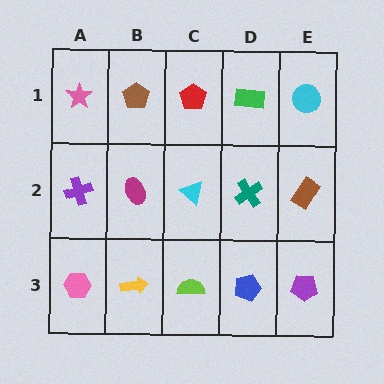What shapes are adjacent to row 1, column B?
A magenta ellipse (row 2, column B), a pink star (row 1, column A), a red pentagon (row 1, column C).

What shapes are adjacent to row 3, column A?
A purple cross (row 2, column A), a yellow arrow (row 3, column B).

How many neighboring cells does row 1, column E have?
2.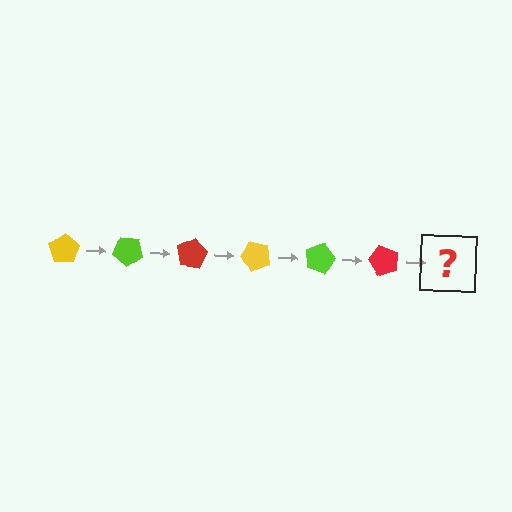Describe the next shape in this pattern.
It should be a yellow pentagon, rotated 240 degrees from the start.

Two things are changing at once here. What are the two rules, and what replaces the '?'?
The two rules are that it rotates 40 degrees each step and the color cycles through yellow, lime, and red. The '?' should be a yellow pentagon, rotated 240 degrees from the start.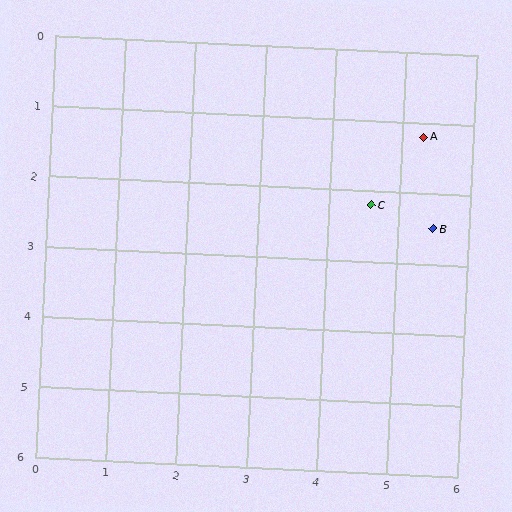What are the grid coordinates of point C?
Point C is at approximately (4.6, 2.2).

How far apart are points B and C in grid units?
Points B and C are about 0.9 grid units apart.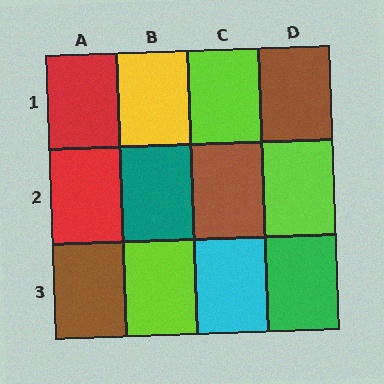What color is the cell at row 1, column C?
Lime.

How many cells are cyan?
1 cell is cyan.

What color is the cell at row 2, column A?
Red.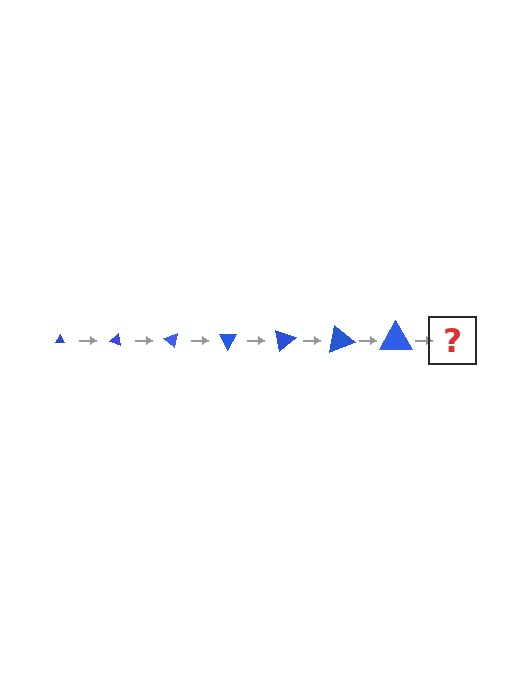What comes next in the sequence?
The next element should be a triangle, larger than the previous one and rotated 140 degrees from the start.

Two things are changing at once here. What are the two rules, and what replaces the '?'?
The two rules are that the triangle grows larger each step and it rotates 20 degrees each step. The '?' should be a triangle, larger than the previous one and rotated 140 degrees from the start.